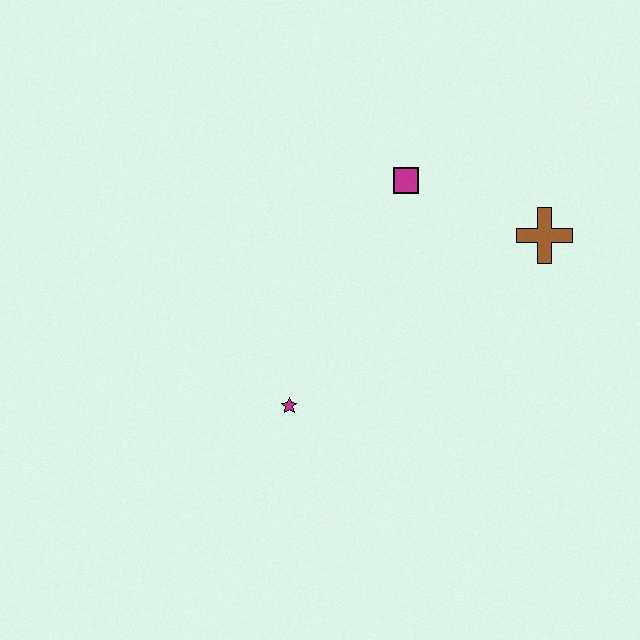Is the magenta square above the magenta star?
Yes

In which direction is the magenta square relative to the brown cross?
The magenta square is to the left of the brown cross.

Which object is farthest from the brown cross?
The magenta star is farthest from the brown cross.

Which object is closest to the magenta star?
The magenta square is closest to the magenta star.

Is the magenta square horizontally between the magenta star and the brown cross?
Yes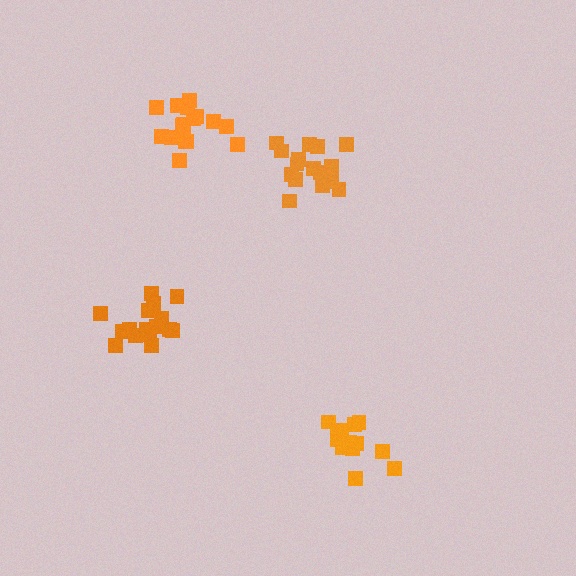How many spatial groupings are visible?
There are 4 spatial groupings.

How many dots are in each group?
Group 1: 18 dots, Group 2: 13 dots, Group 3: 16 dots, Group 4: 16 dots (63 total).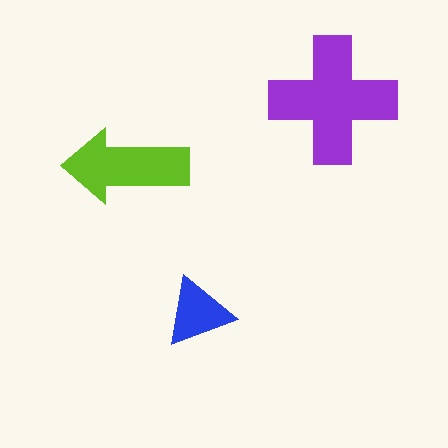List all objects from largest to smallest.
The purple cross, the lime arrow, the blue triangle.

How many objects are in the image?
There are 3 objects in the image.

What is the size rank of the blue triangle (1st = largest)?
3rd.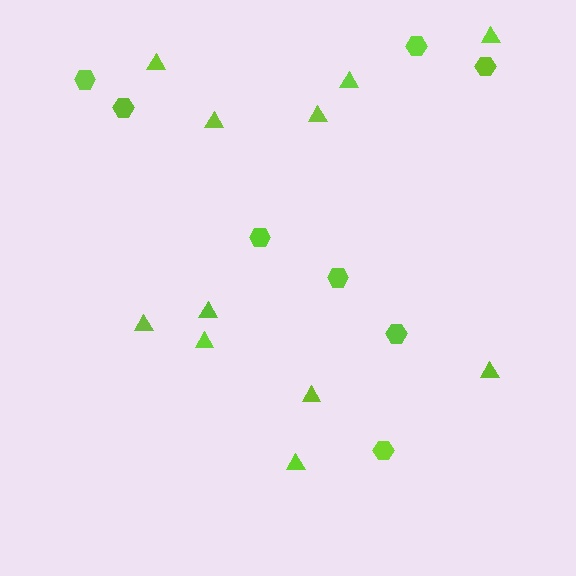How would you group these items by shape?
There are 2 groups: one group of hexagons (8) and one group of triangles (11).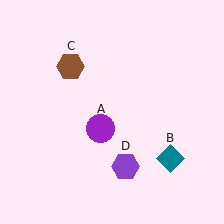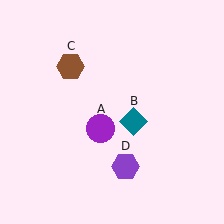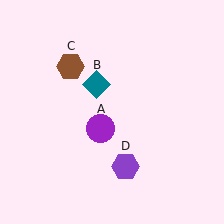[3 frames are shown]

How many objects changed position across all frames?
1 object changed position: teal diamond (object B).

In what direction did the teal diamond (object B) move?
The teal diamond (object B) moved up and to the left.